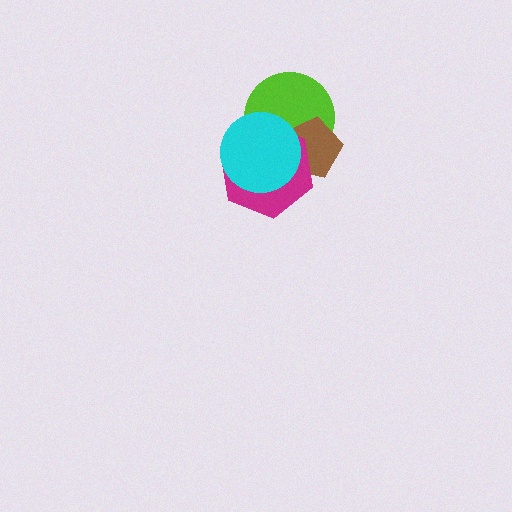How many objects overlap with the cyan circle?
3 objects overlap with the cyan circle.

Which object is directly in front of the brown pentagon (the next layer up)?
The magenta hexagon is directly in front of the brown pentagon.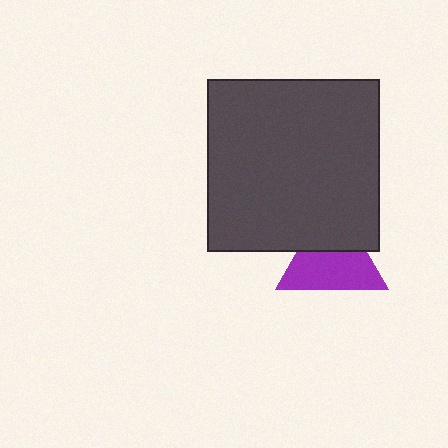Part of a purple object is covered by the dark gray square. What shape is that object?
It is a triangle.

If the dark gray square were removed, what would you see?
You would see the complete purple triangle.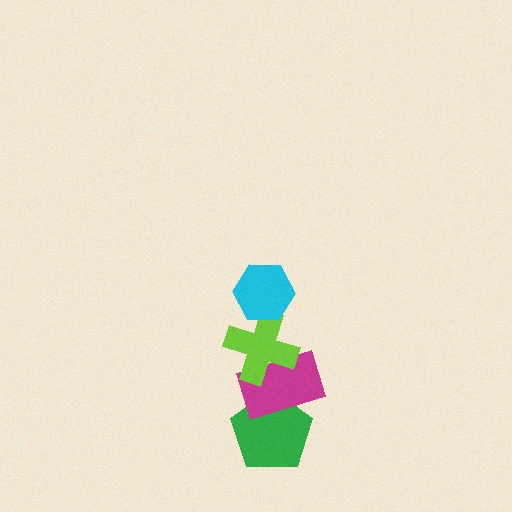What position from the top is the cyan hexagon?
The cyan hexagon is 1st from the top.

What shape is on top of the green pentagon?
The magenta rectangle is on top of the green pentagon.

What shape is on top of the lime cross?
The cyan hexagon is on top of the lime cross.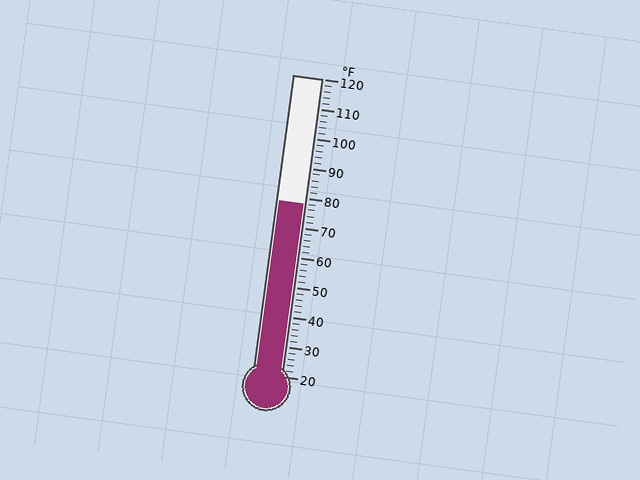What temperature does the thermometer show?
The thermometer shows approximately 78°F.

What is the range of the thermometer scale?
The thermometer scale ranges from 20°F to 120°F.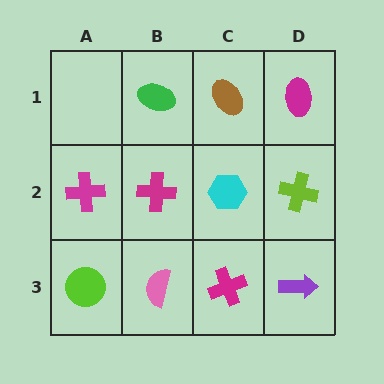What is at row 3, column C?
A magenta cross.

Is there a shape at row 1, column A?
No, that cell is empty.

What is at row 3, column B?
A pink semicircle.